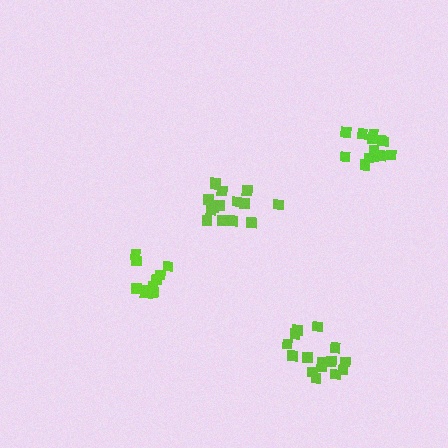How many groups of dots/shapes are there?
There are 4 groups.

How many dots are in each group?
Group 1: 16 dots, Group 2: 15 dots, Group 3: 13 dots, Group 4: 11 dots (55 total).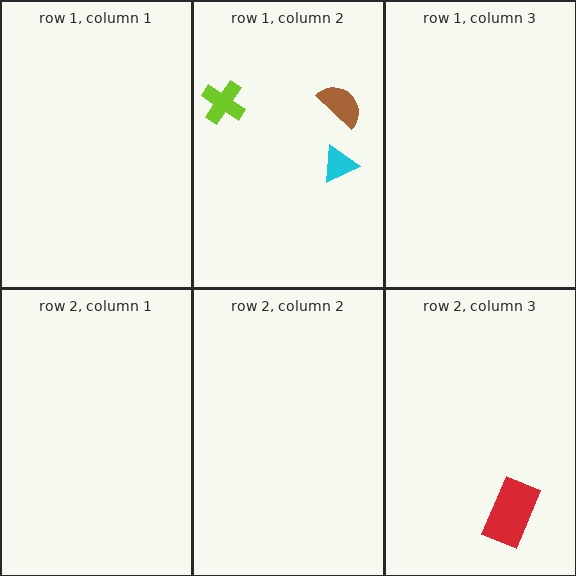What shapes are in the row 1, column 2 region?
The lime cross, the brown semicircle, the cyan triangle.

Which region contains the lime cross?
The row 1, column 2 region.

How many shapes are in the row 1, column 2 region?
3.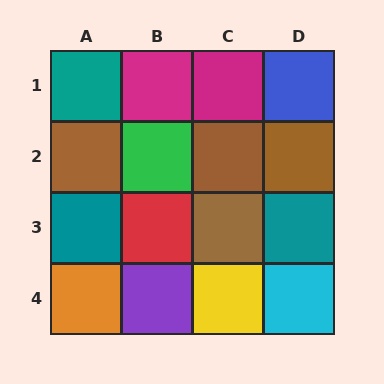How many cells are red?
1 cell is red.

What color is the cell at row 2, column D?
Brown.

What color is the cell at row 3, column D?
Teal.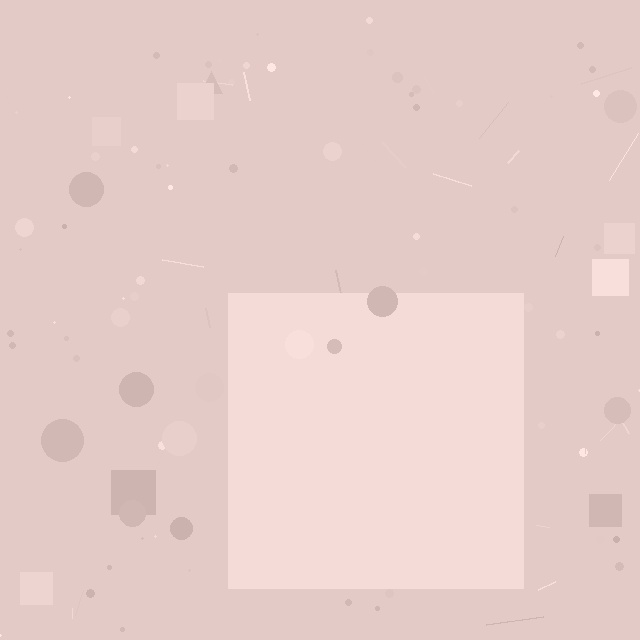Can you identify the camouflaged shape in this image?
The camouflaged shape is a square.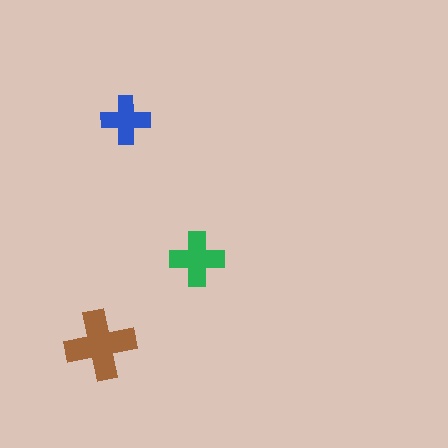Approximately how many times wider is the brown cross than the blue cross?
About 1.5 times wider.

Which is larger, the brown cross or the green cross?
The brown one.